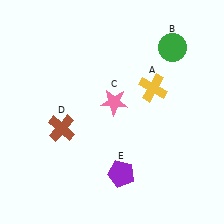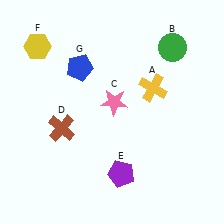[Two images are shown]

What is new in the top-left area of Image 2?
A blue pentagon (G) was added in the top-left area of Image 2.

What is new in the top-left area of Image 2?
A yellow hexagon (F) was added in the top-left area of Image 2.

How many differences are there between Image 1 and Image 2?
There are 2 differences between the two images.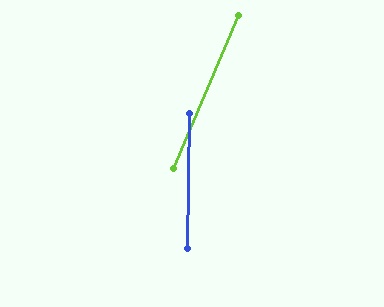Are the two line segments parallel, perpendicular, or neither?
Neither parallel nor perpendicular — they differ by about 22°.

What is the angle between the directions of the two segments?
Approximately 22 degrees.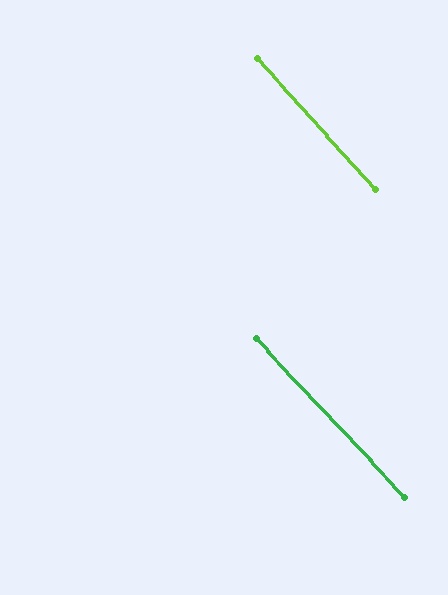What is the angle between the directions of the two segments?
Approximately 1 degree.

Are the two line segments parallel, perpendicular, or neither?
Parallel — their directions differ by only 1.3°.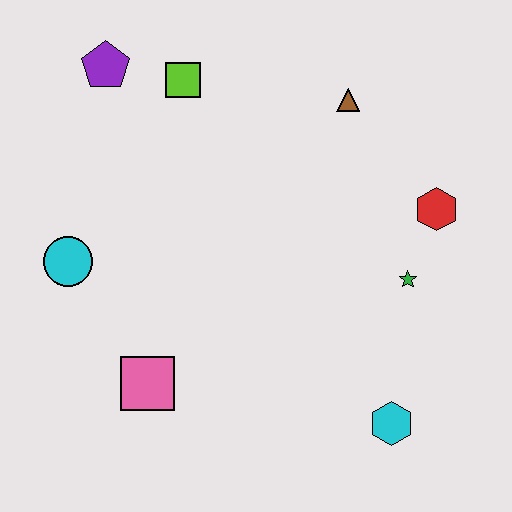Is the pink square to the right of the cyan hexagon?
No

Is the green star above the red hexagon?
No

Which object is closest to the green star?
The red hexagon is closest to the green star.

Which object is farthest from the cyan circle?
The red hexagon is farthest from the cyan circle.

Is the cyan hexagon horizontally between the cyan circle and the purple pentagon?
No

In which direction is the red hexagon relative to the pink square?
The red hexagon is to the right of the pink square.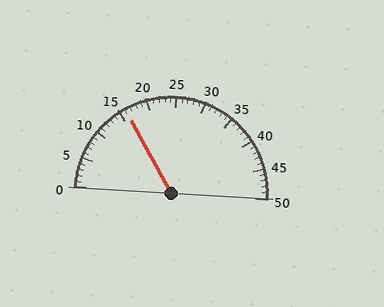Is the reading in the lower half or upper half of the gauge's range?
The reading is in the lower half of the range (0 to 50).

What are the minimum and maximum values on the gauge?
The gauge ranges from 0 to 50.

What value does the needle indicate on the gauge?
The needle indicates approximately 16.